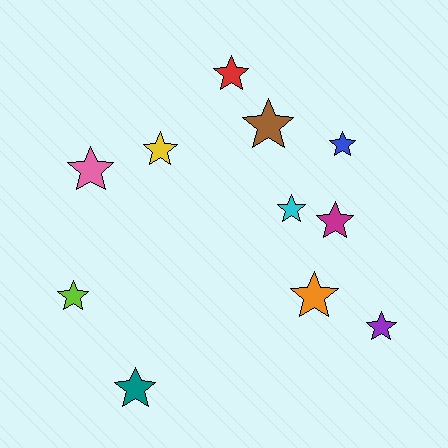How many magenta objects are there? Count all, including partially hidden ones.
There is 1 magenta object.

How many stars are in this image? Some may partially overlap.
There are 11 stars.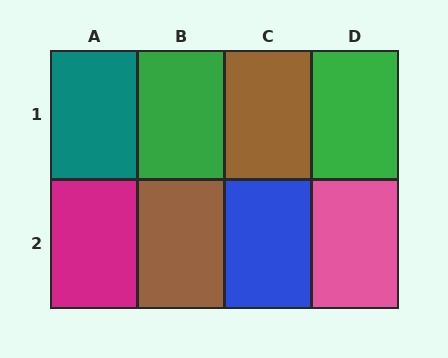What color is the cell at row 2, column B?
Brown.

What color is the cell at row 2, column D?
Pink.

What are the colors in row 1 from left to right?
Teal, green, brown, green.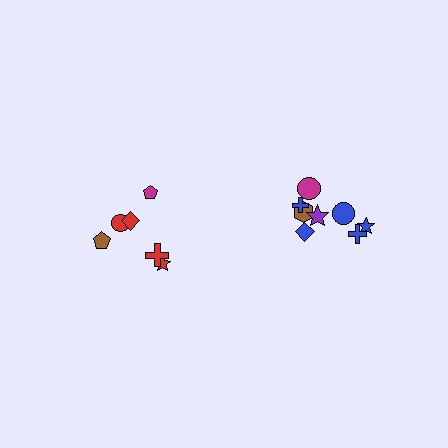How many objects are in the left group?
There are 6 objects.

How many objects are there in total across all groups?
There are 14 objects.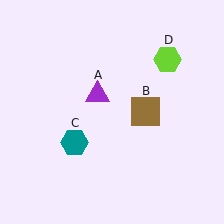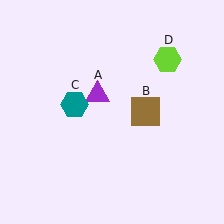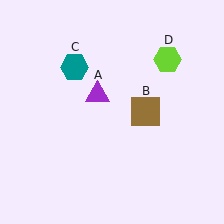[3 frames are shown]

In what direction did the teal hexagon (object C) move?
The teal hexagon (object C) moved up.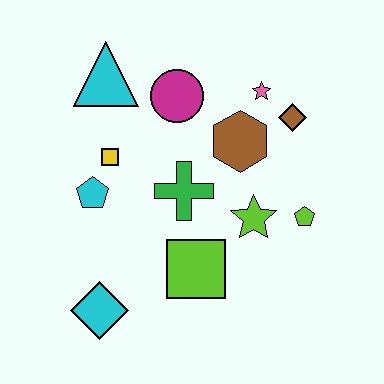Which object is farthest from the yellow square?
The lime pentagon is farthest from the yellow square.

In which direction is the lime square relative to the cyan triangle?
The lime square is below the cyan triangle.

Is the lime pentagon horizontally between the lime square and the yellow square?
No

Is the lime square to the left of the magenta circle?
No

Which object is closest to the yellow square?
The cyan pentagon is closest to the yellow square.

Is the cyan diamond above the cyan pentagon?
No